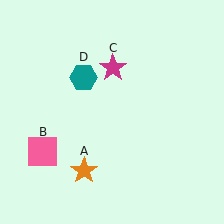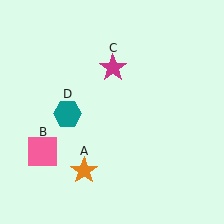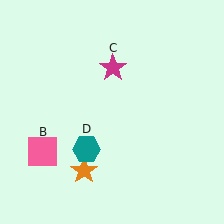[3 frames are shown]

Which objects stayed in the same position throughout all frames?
Orange star (object A) and pink square (object B) and magenta star (object C) remained stationary.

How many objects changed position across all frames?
1 object changed position: teal hexagon (object D).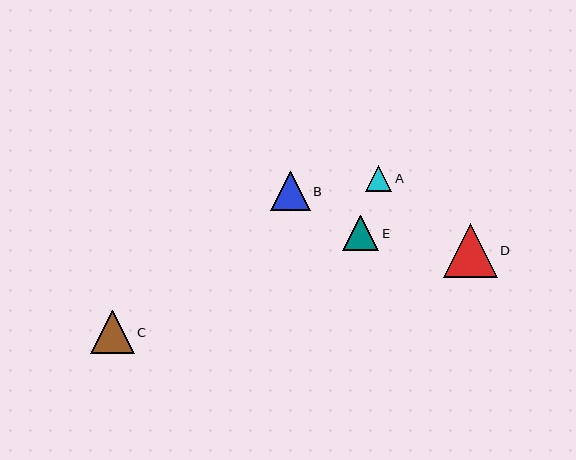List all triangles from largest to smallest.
From largest to smallest: D, C, B, E, A.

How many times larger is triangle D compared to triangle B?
Triangle D is approximately 1.4 times the size of triangle B.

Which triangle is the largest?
Triangle D is the largest with a size of approximately 54 pixels.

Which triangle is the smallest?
Triangle A is the smallest with a size of approximately 26 pixels.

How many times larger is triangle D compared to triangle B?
Triangle D is approximately 1.4 times the size of triangle B.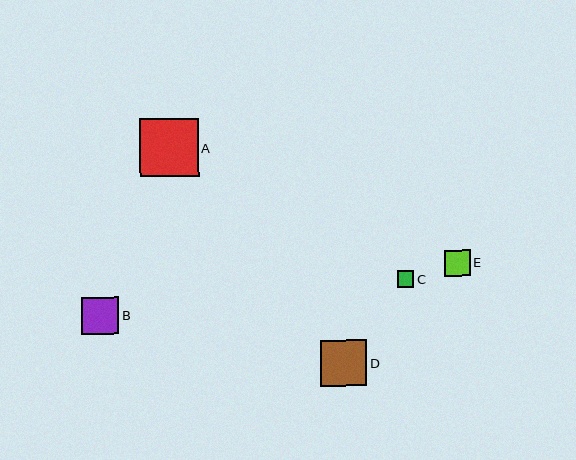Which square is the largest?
Square A is the largest with a size of approximately 59 pixels.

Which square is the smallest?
Square C is the smallest with a size of approximately 17 pixels.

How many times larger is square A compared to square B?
Square A is approximately 1.6 times the size of square B.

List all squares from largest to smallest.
From largest to smallest: A, D, B, E, C.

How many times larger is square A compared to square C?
Square A is approximately 3.5 times the size of square C.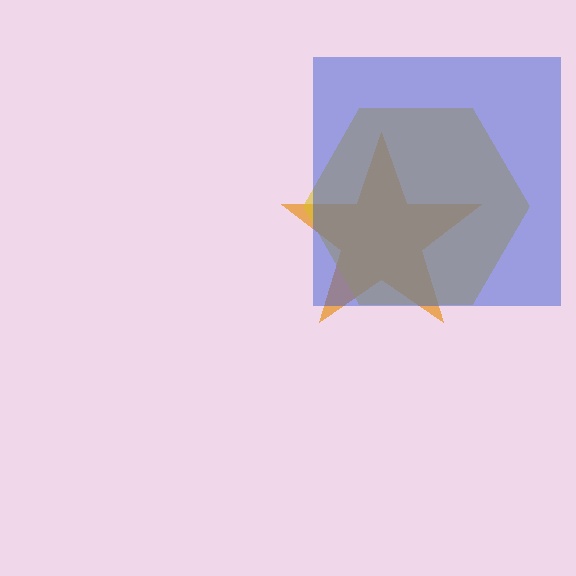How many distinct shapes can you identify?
There are 3 distinct shapes: an orange star, a yellow hexagon, a blue square.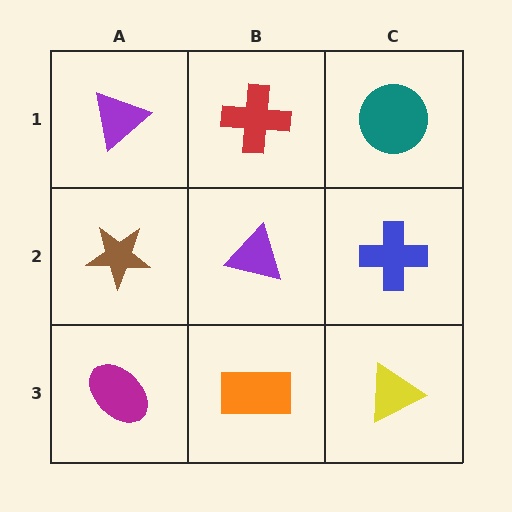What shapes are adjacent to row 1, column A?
A brown star (row 2, column A), a red cross (row 1, column B).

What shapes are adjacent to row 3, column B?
A purple triangle (row 2, column B), a magenta ellipse (row 3, column A), a yellow triangle (row 3, column C).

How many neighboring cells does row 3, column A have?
2.